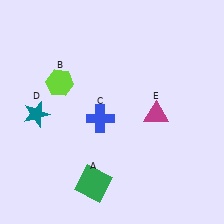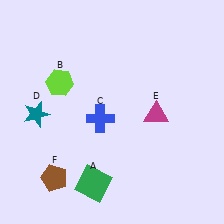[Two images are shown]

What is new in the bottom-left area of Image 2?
A brown pentagon (F) was added in the bottom-left area of Image 2.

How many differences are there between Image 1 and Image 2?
There is 1 difference between the two images.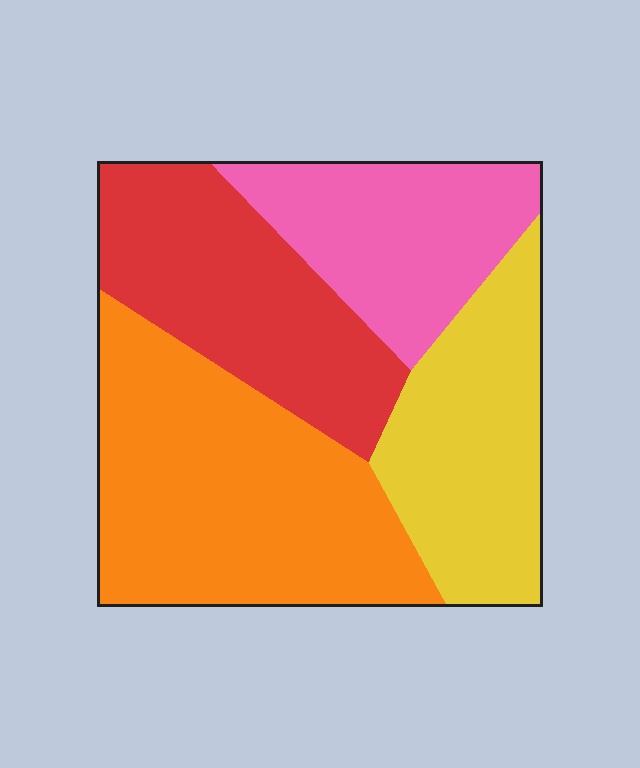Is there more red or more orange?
Orange.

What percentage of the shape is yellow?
Yellow takes up about one fifth (1/5) of the shape.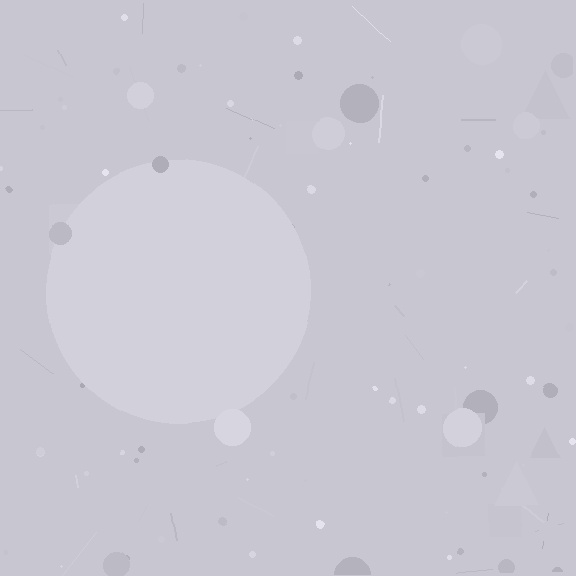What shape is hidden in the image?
A circle is hidden in the image.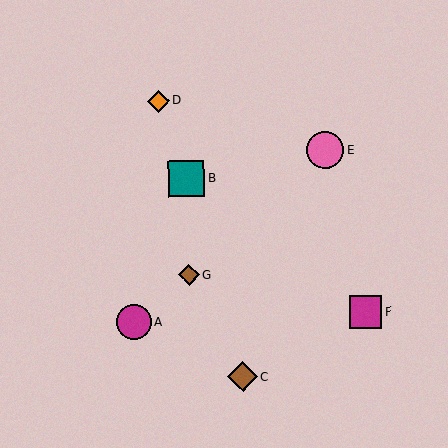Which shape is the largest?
The pink circle (labeled E) is the largest.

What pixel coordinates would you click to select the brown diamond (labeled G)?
Click at (189, 275) to select the brown diamond G.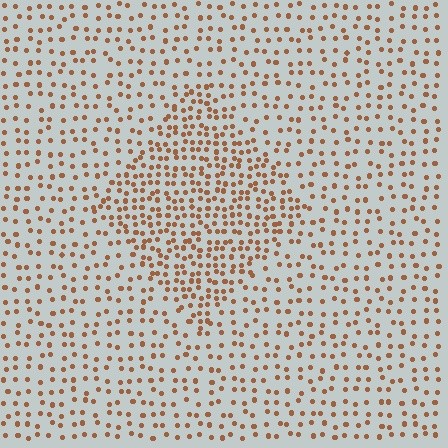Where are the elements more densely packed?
The elements are more densely packed inside the diamond boundary.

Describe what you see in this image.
The image contains small brown elements arranged at two different densities. A diamond-shaped region is visible where the elements are more densely packed than the surrounding area.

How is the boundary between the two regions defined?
The boundary is defined by a change in element density (approximately 1.9x ratio). All elements are the same color, size, and shape.